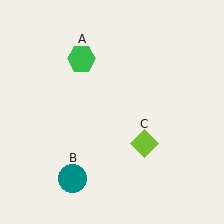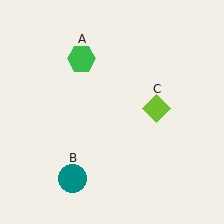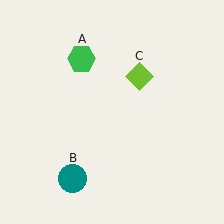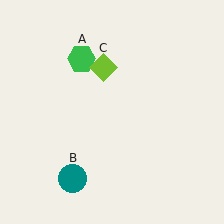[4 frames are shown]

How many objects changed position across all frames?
1 object changed position: lime diamond (object C).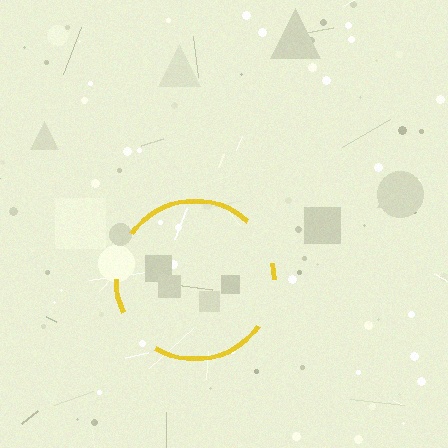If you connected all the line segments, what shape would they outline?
They would outline a circle.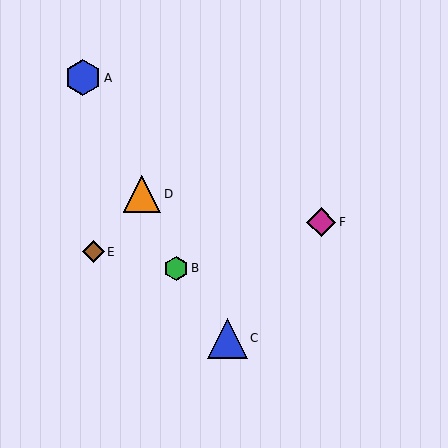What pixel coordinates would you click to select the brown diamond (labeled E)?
Click at (93, 252) to select the brown diamond E.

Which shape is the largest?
The blue triangle (labeled C) is the largest.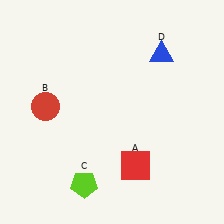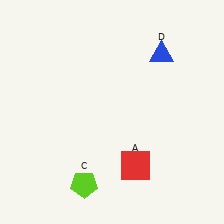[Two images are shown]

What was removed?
The red circle (B) was removed in Image 2.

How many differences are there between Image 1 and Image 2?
There is 1 difference between the two images.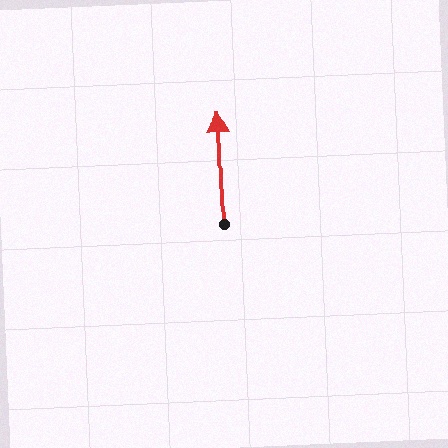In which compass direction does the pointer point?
North.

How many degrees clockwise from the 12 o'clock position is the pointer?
Approximately 359 degrees.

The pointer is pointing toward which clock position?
Roughly 12 o'clock.